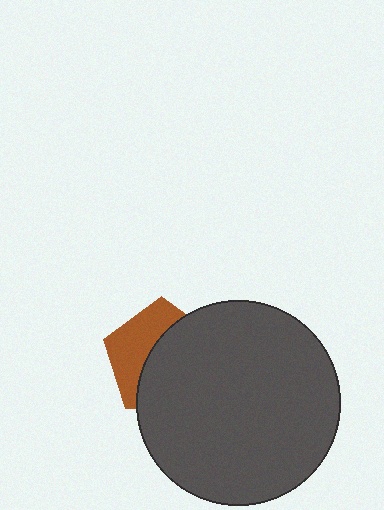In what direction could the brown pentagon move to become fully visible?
The brown pentagon could move left. That would shift it out from behind the dark gray circle entirely.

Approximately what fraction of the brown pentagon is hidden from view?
Roughly 60% of the brown pentagon is hidden behind the dark gray circle.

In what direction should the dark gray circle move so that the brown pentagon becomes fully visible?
The dark gray circle should move right. That is the shortest direction to clear the overlap and leave the brown pentagon fully visible.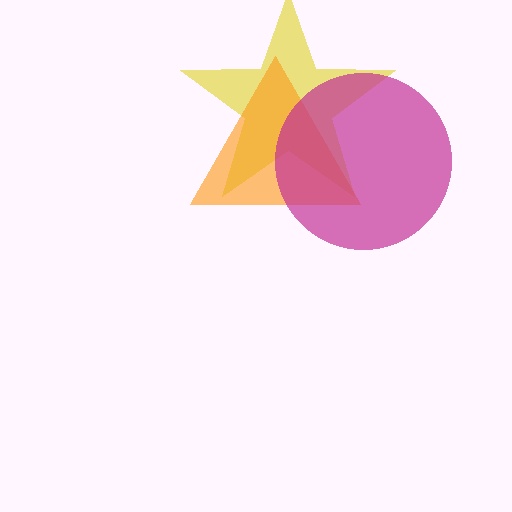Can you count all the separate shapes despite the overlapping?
Yes, there are 3 separate shapes.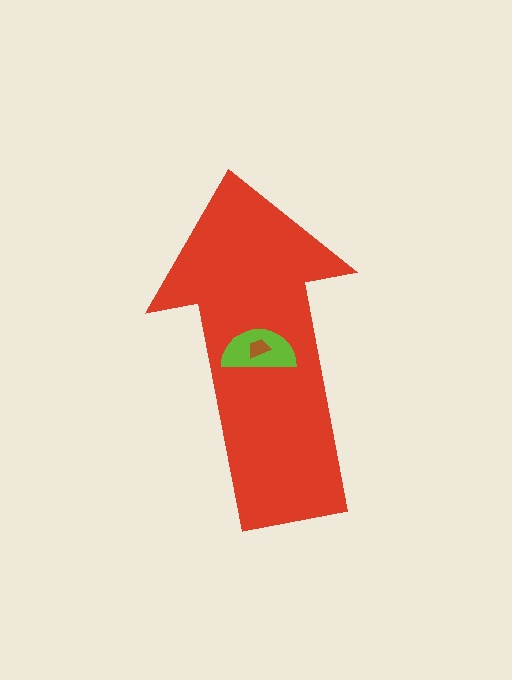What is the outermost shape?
The red arrow.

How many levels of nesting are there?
3.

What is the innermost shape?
The brown trapezoid.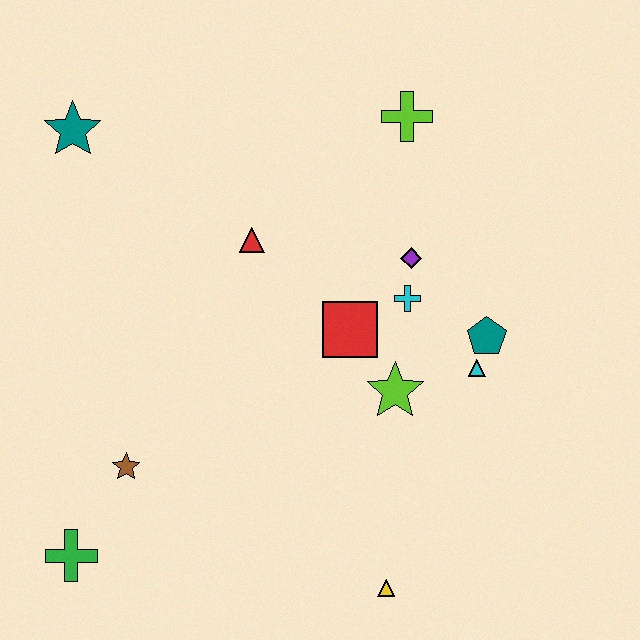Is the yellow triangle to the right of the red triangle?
Yes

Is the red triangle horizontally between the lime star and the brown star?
Yes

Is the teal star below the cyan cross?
No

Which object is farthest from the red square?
The green cross is farthest from the red square.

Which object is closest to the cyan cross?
The purple diamond is closest to the cyan cross.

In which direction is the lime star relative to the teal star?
The lime star is to the right of the teal star.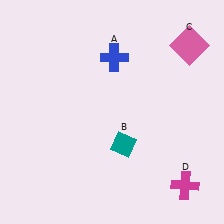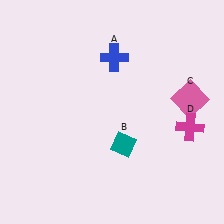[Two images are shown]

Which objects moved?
The objects that moved are: the pink square (C), the magenta cross (D).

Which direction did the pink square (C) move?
The pink square (C) moved down.